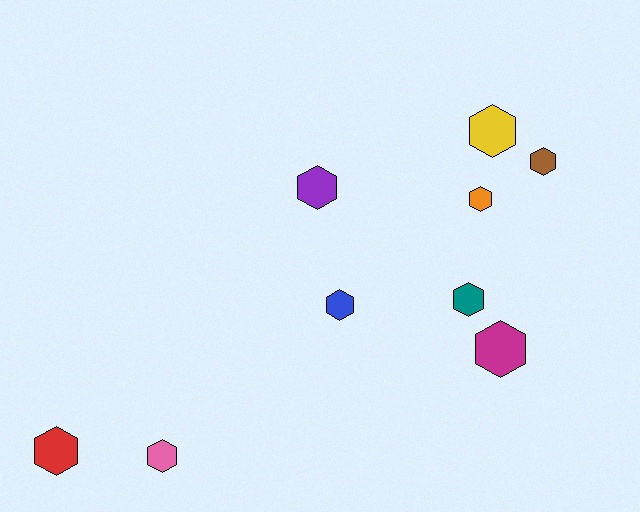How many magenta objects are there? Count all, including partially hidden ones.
There is 1 magenta object.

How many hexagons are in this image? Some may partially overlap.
There are 9 hexagons.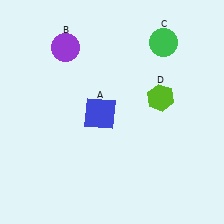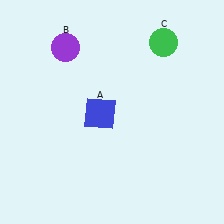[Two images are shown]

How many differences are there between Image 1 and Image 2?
There is 1 difference between the two images.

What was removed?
The lime hexagon (D) was removed in Image 2.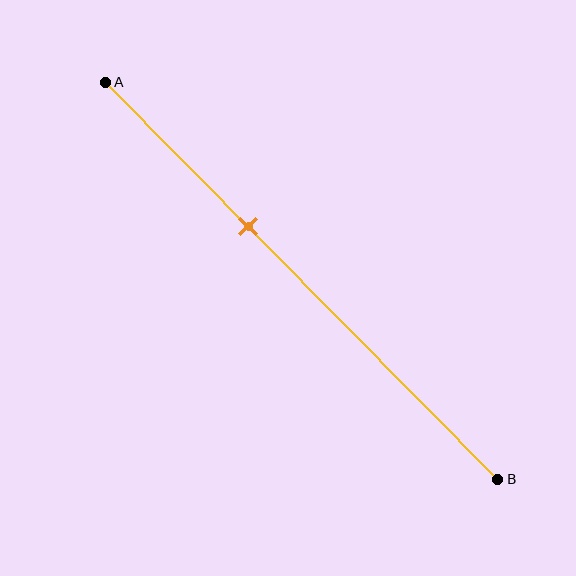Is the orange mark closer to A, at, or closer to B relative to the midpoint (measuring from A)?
The orange mark is closer to point A than the midpoint of segment AB.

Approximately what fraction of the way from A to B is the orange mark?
The orange mark is approximately 35% of the way from A to B.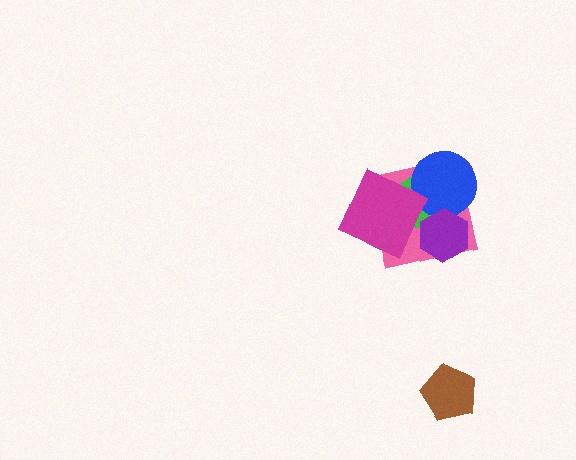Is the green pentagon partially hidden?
Yes, it is partially covered by another shape.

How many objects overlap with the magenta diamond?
4 objects overlap with the magenta diamond.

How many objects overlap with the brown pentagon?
0 objects overlap with the brown pentagon.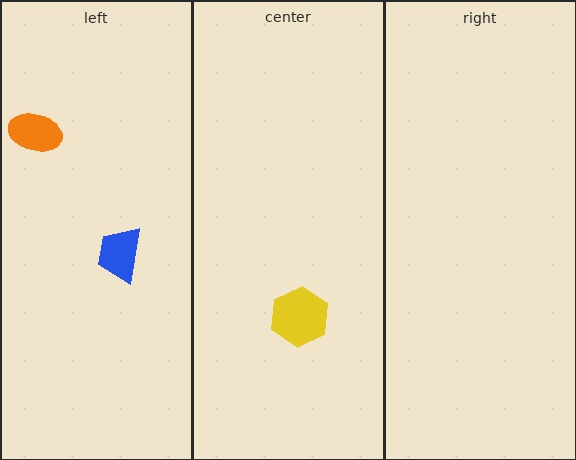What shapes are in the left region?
The orange ellipse, the blue trapezoid.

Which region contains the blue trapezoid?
The left region.